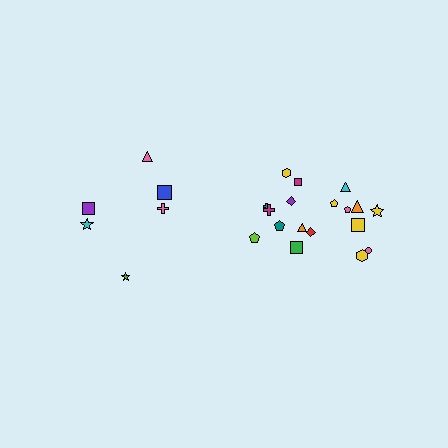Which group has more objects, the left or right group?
The right group.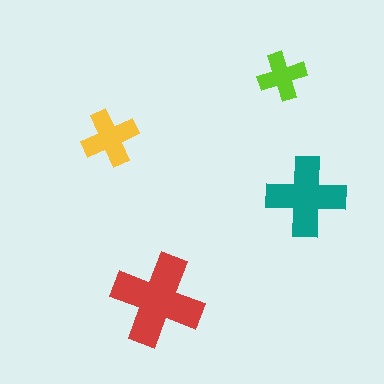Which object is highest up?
The lime cross is topmost.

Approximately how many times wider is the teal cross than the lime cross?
About 1.5 times wider.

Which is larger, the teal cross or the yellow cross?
The teal one.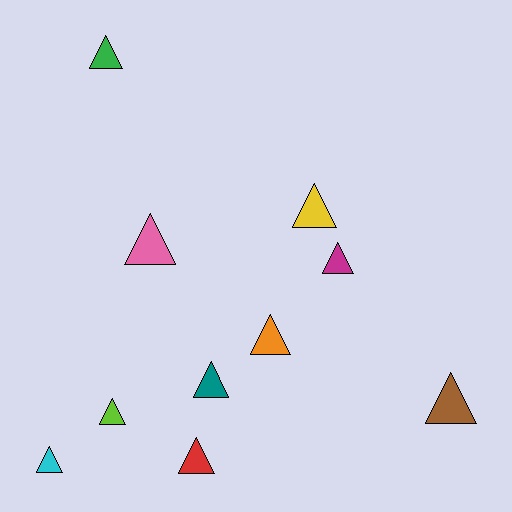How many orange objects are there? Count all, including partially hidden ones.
There is 1 orange object.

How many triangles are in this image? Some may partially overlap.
There are 10 triangles.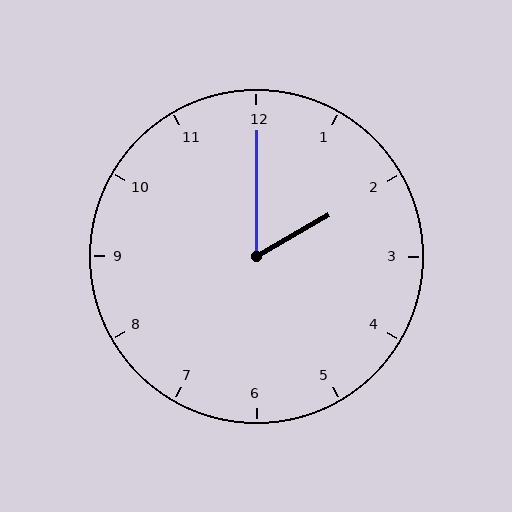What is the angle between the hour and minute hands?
Approximately 60 degrees.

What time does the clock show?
2:00.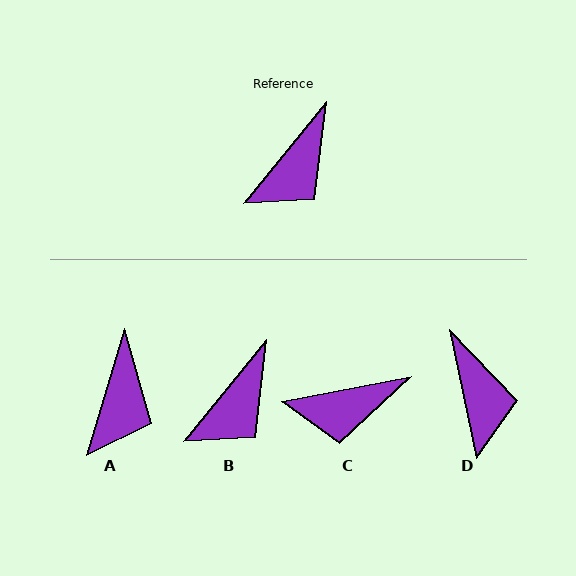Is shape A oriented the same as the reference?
No, it is off by about 23 degrees.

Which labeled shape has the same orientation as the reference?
B.